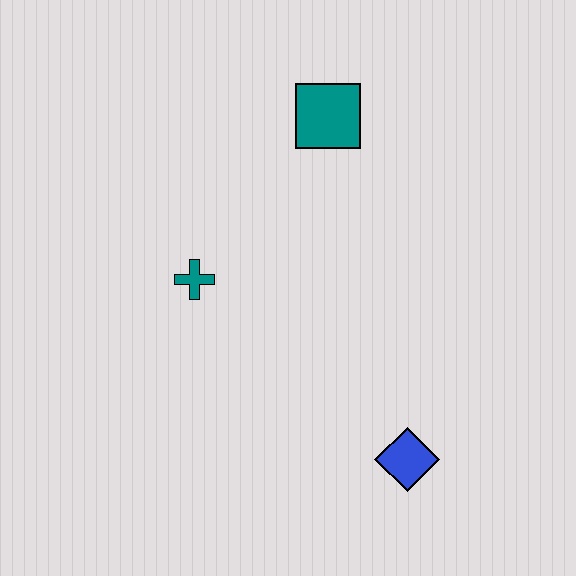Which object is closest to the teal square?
The teal cross is closest to the teal square.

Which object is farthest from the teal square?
The blue diamond is farthest from the teal square.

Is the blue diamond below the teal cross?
Yes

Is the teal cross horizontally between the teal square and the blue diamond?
No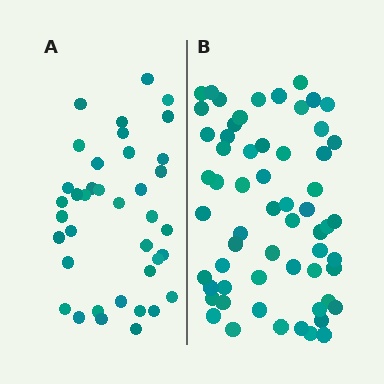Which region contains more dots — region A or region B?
Region B (the right region) has more dots.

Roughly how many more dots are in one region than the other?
Region B has approximately 20 more dots than region A.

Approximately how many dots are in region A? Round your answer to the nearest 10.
About 40 dots. (The exact count is 38, which rounds to 40.)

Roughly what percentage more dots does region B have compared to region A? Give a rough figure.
About 60% more.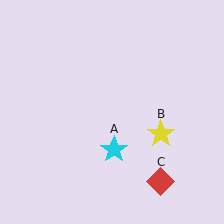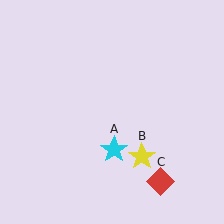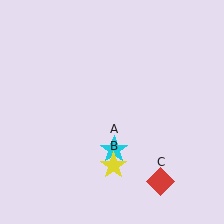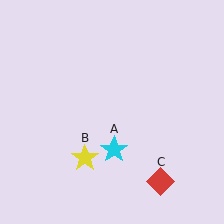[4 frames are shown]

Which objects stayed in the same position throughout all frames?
Cyan star (object A) and red diamond (object C) remained stationary.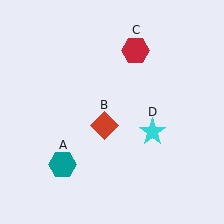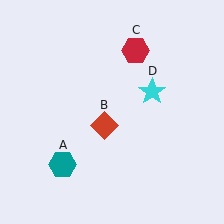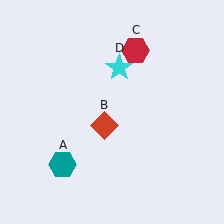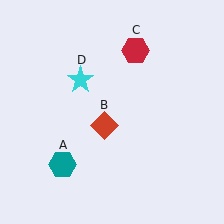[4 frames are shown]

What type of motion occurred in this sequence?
The cyan star (object D) rotated counterclockwise around the center of the scene.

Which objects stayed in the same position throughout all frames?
Teal hexagon (object A) and red diamond (object B) and red hexagon (object C) remained stationary.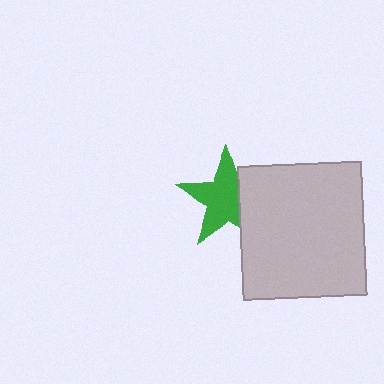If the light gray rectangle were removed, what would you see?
You would see the complete green star.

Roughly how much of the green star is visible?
Most of it is visible (roughly 69%).